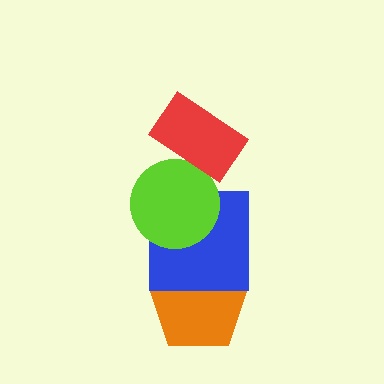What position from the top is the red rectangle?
The red rectangle is 1st from the top.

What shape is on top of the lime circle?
The red rectangle is on top of the lime circle.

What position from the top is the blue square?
The blue square is 3rd from the top.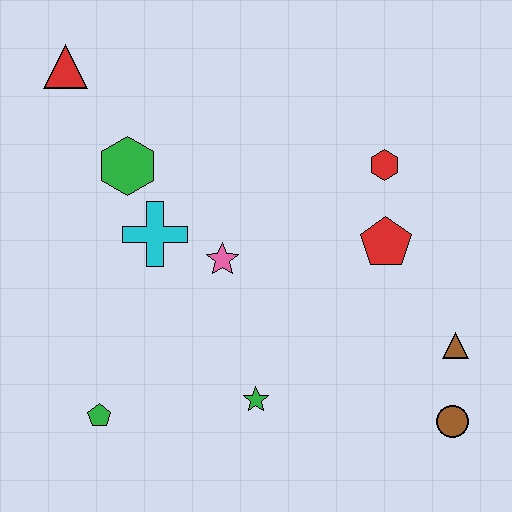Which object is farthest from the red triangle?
The brown circle is farthest from the red triangle.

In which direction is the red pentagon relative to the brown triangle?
The red pentagon is above the brown triangle.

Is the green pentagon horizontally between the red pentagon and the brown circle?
No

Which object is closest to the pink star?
The cyan cross is closest to the pink star.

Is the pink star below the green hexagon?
Yes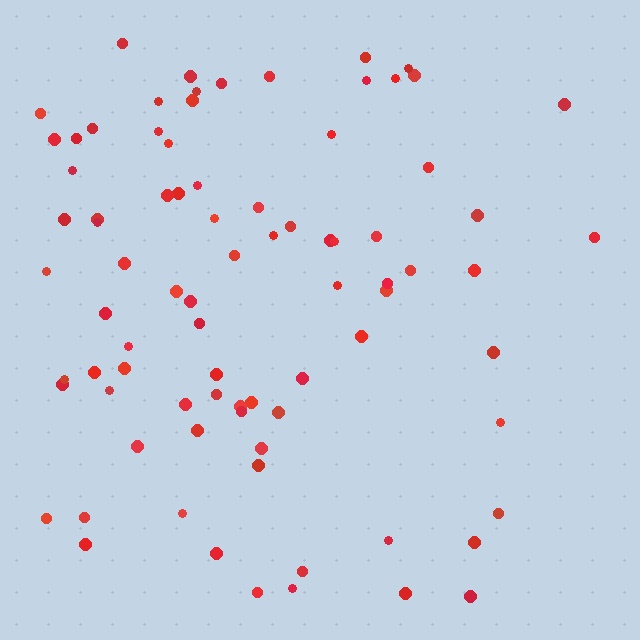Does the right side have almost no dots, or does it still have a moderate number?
Still a moderate number, just noticeably fewer than the left.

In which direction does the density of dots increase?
From right to left, with the left side densest.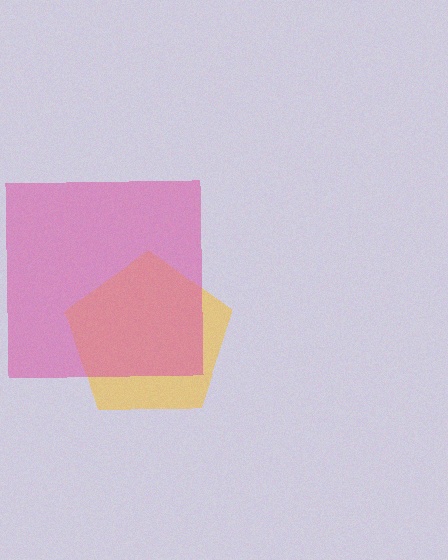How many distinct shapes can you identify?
There are 2 distinct shapes: a yellow pentagon, a pink square.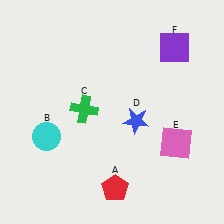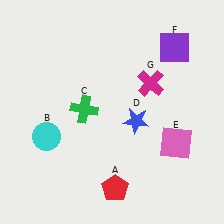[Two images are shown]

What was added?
A magenta cross (G) was added in Image 2.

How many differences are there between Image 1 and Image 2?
There is 1 difference between the two images.